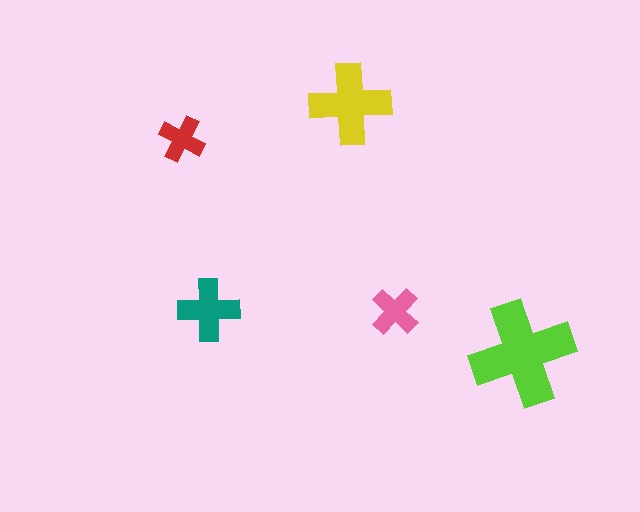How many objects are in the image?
There are 5 objects in the image.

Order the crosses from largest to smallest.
the lime one, the yellow one, the teal one, the pink one, the red one.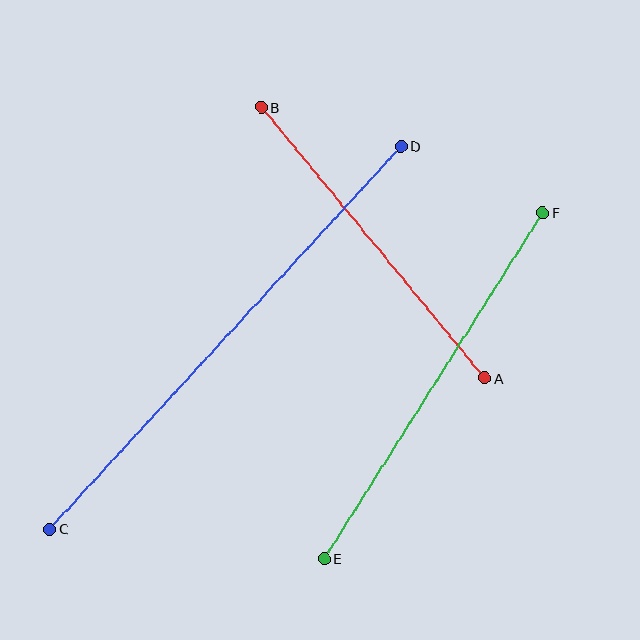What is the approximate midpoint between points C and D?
The midpoint is at approximately (225, 338) pixels.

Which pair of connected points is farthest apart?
Points C and D are farthest apart.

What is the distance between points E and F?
The distance is approximately 409 pixels.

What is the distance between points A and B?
The distance is approximately 351 pixels.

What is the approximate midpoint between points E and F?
The midpoint is at approximately (434, 386) pixels.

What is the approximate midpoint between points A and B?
The midpoint is at approximately (373, 243) pixels.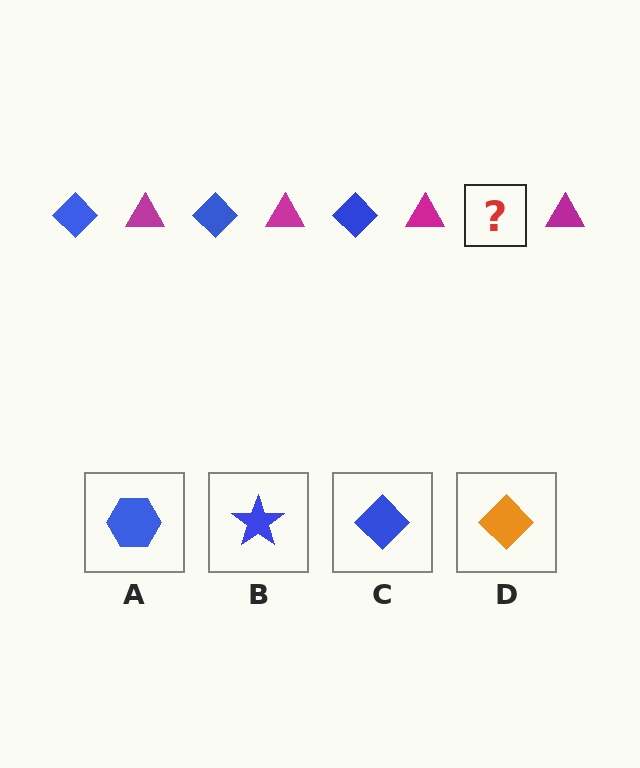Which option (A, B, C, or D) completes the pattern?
C.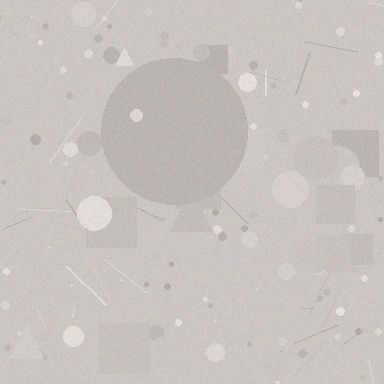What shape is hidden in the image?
A circle is hidden in the image.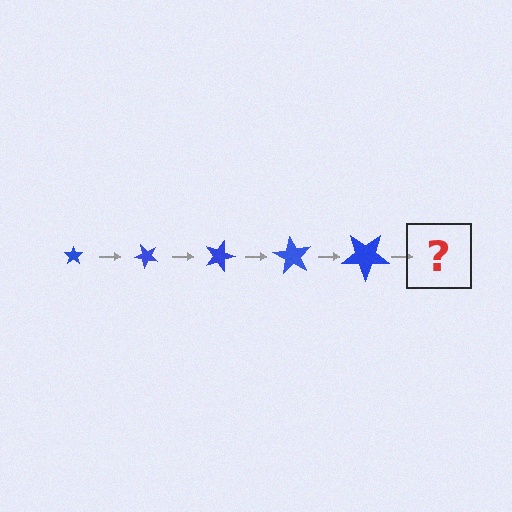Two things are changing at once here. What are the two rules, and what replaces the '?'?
The two rules are that the star grows larger each step and it rotates 45 degrees each step. The '?' should be a star, larger than the previous one and rotated 225 degrees from the start.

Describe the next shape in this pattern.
It should be a star, larger than the previous one and rotated 225 degrees from the start.